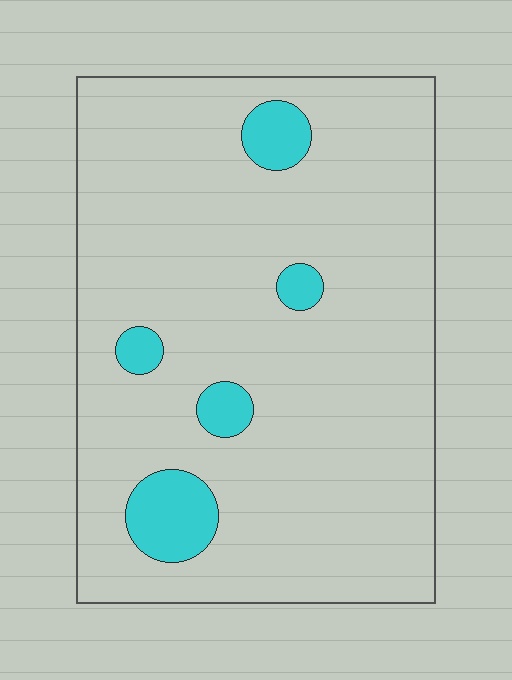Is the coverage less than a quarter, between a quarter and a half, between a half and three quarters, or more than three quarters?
Less than a quarter.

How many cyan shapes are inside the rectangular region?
5.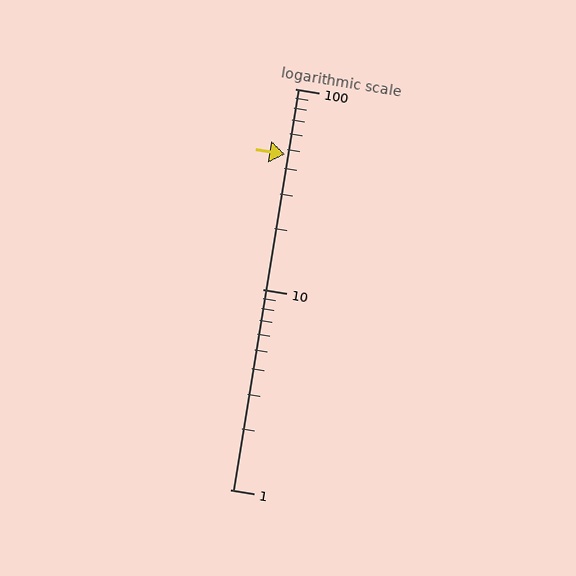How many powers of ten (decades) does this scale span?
The scale spans 2 decades, from 1 to 100.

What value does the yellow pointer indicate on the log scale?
The pointer indicates approximately 47.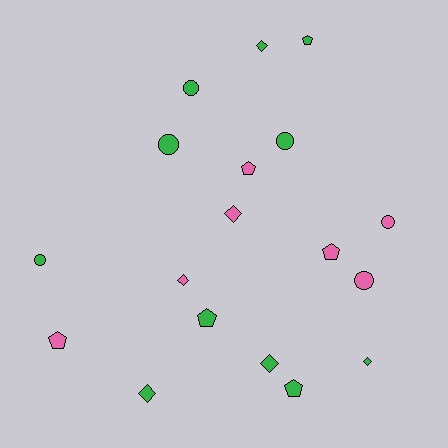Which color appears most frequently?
Green, with 11 objects.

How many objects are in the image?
There are 18 objects.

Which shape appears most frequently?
Diamond, with 6 objects.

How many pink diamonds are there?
There are 2 pink diamonds.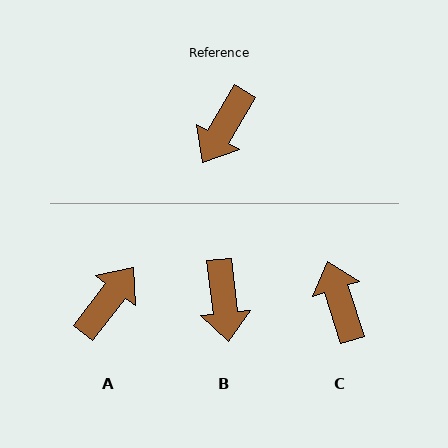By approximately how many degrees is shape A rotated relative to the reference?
Approximately 173 degrees counter-clockwise.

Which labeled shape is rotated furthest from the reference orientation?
A, about 173 degrees away.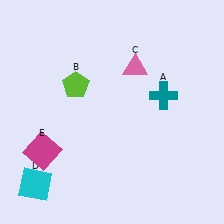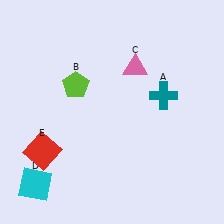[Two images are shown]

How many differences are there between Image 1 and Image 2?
There is 1 difference between the two images.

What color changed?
The square (E) changed from magenta in Image 1 to red in Image 2.